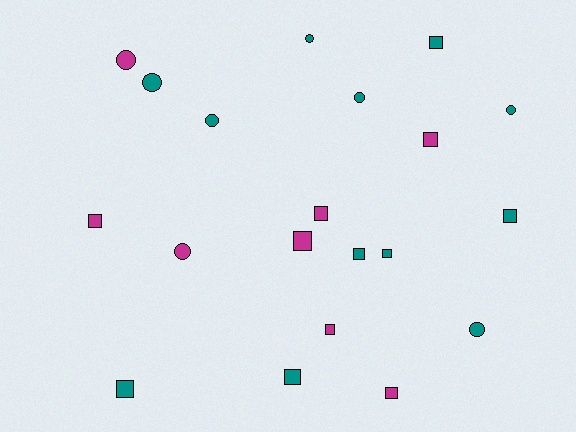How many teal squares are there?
There are 6 teal squares.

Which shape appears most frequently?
Square, with 12 objects.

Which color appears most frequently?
Teal, with 12 objects.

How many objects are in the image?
There are 20 objects.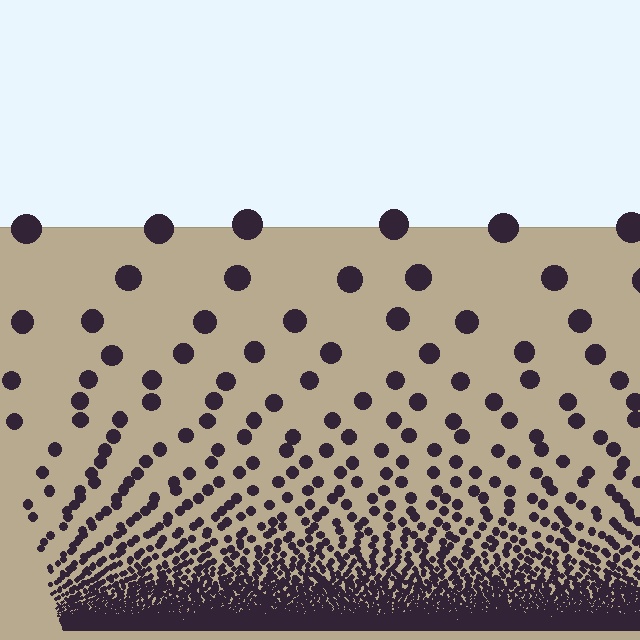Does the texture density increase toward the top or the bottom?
Density increases toward the bottom.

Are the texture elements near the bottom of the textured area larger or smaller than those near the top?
Smaller. The gradient is inverted — elements near the bottom are smaller and denser.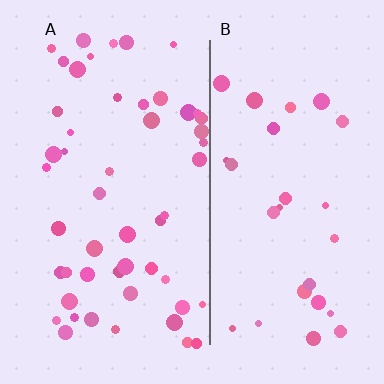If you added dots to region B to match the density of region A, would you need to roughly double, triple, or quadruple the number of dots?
Approximately double.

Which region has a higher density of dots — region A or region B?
A (the left).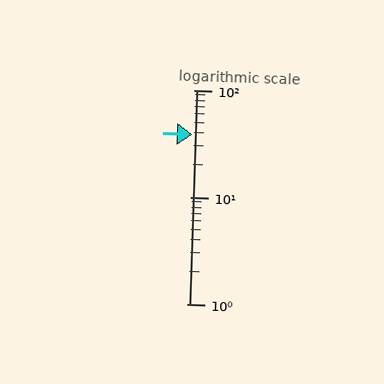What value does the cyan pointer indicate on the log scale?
The pointer indicates approximately 38.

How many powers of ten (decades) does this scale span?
The scale spans 2 decades, from 1 to 100.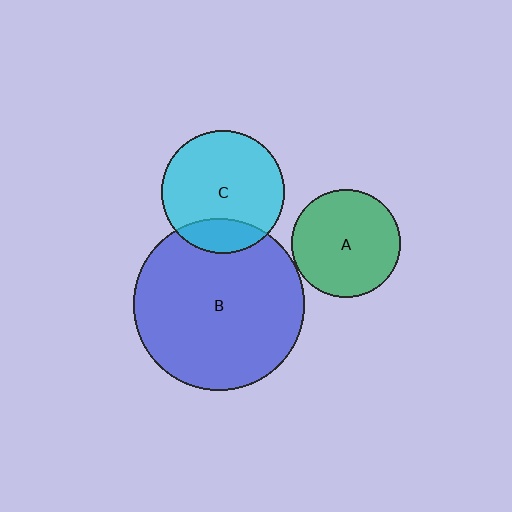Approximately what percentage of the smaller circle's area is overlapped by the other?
Approximately 20%.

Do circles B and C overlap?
Yes.